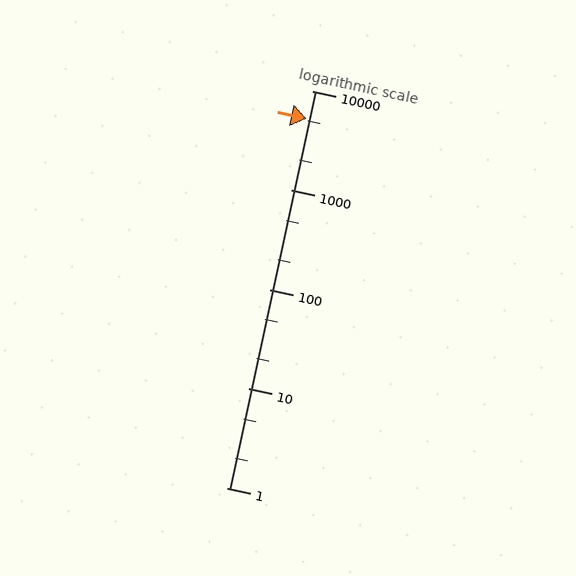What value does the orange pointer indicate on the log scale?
The pointer indicates approximately 5200.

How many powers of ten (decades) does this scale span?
The scale spans 4 decades, from 1 to 10000.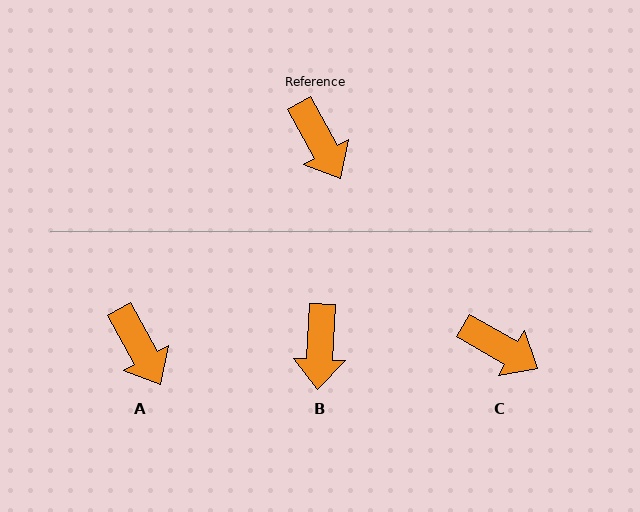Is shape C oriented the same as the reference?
No, it is off by about 31 degrees.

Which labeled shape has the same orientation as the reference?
A.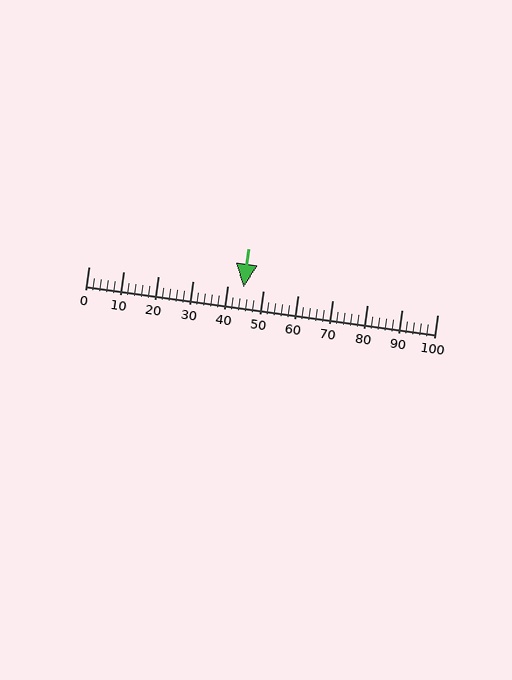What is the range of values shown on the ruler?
The ruler shows values from 0 to 100.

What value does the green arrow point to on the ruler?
The green arrow points to approximately 44.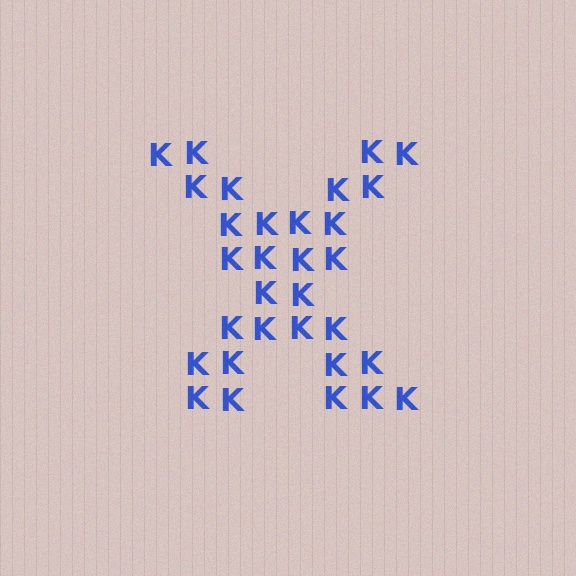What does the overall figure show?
The overall figure shows the letter X.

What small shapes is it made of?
It is made of small letter K's.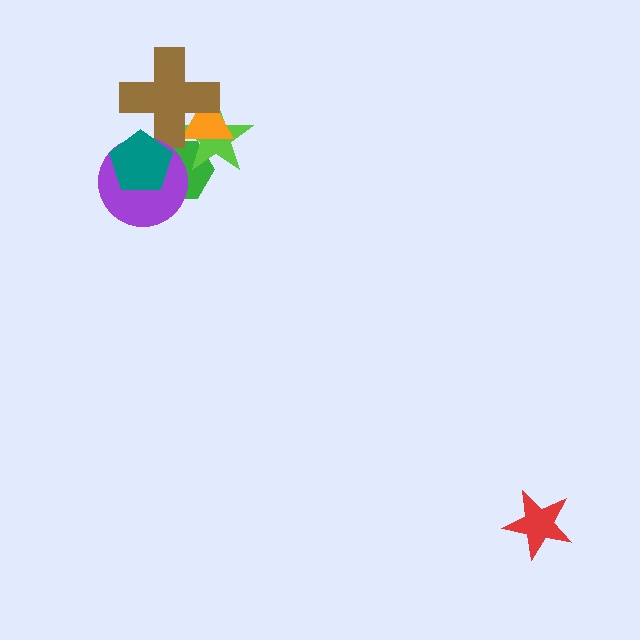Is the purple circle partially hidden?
Yes, it is partially covered by another shape.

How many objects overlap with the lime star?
3 objects overlap with the lime star.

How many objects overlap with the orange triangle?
3 objects overlap with the orange triangle.